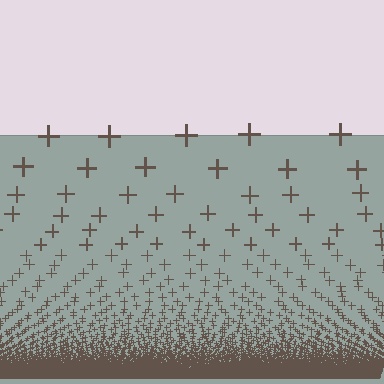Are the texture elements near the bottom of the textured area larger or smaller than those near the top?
Smaller. The gradient is inverted — elements near the bottom are smaller and denser.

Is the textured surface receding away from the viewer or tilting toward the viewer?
The surface appears to tilt toward the viewer. Texture elements get larger and sparser toward the top.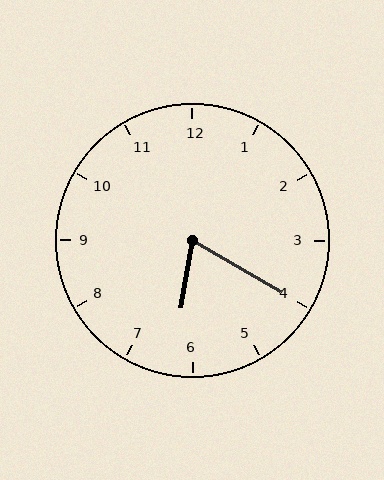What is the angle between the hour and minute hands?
Approximately 70 degrees.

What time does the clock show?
6:20.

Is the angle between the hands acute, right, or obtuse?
It is acute.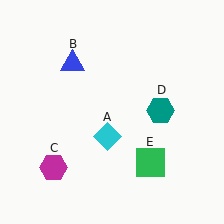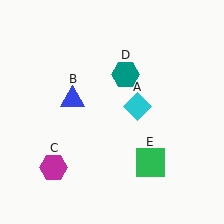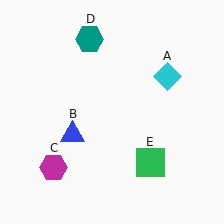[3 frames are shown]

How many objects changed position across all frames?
3 objects changed position: cyan diamond (object A), blue triangle (object B), teal hexagon (object D).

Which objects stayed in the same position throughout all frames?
Magenta hexagon (object C) and green square (object E) remained stationary.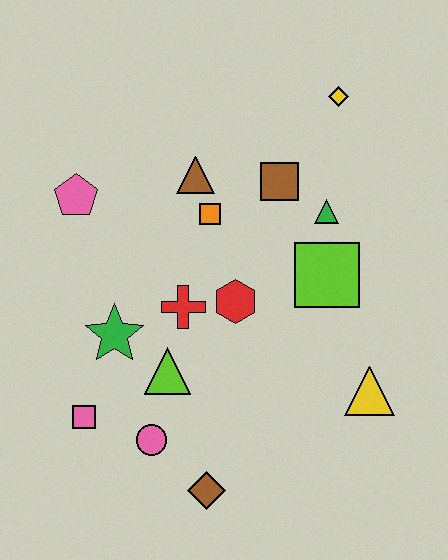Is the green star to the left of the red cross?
Yes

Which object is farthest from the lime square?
The pink square is farthest from the lime square.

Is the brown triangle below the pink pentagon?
No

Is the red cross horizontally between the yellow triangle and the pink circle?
Yes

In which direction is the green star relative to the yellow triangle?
The green star is to the left of the yellow triangle.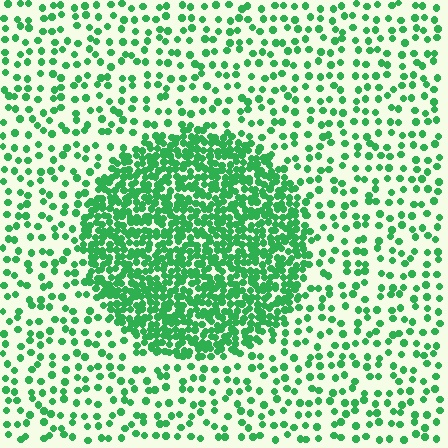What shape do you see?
I see a circle.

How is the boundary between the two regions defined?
The boundary is defined by a change in element density (approximately 3.0x ratio). All elements are the same color, size, and shape.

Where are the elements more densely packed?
The elements are more densely packed inside the circle boundary.